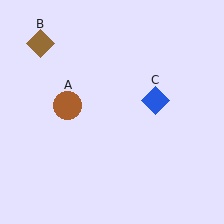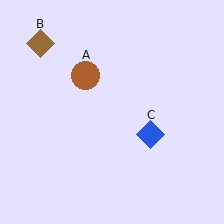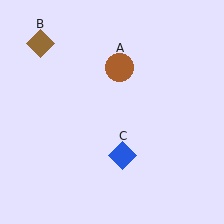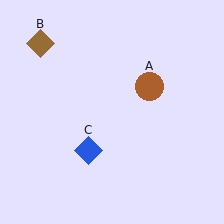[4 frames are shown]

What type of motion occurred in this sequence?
The brown circle (object A), blue diamond (object C) rotated clockwise around the center of the scene.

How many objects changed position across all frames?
2 objects changed position: brown circle (object A), blue diamond (object C).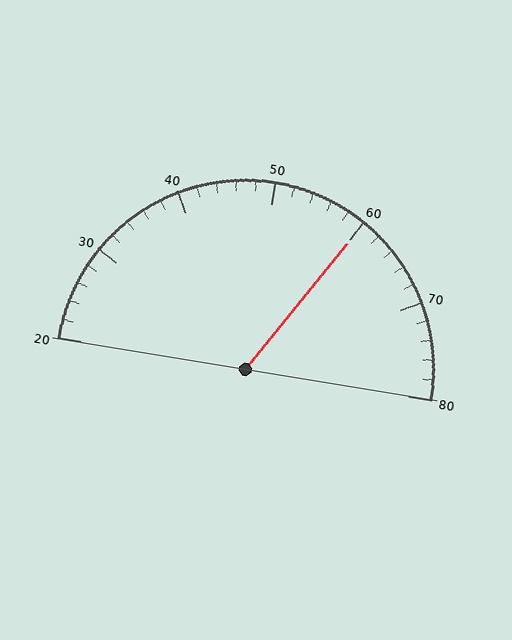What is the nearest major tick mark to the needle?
The nearest major tick mark is 60.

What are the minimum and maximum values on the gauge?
The gauge ranges from 20 to 80.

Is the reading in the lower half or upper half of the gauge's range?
The reading is in the upper half of the range (20 to 80).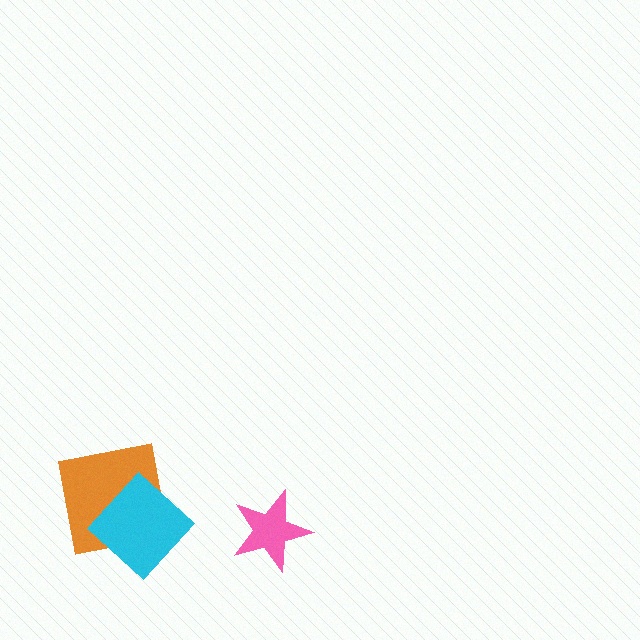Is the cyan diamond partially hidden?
No, no other shape covers it.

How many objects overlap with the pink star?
0 objects overlap with the pink star.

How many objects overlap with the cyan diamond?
1 object overlaps with the cyan diamond.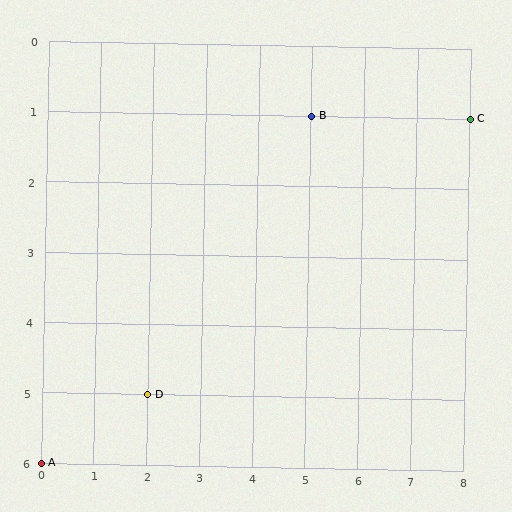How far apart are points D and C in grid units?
Points D and C are 6 columns and 4 rows apart (about 7.2 grid units diagonally).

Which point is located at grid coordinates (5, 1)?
Point B is at (5, 1).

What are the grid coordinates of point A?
Point A is at grid coordinates (0, 6).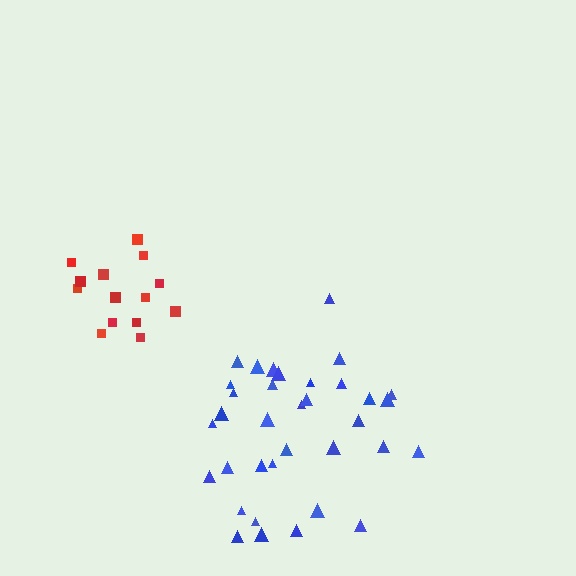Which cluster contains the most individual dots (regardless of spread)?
Blue (35).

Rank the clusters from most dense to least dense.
red, blue.